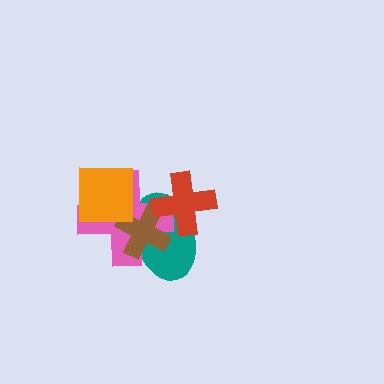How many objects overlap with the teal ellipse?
3 objects overlap with the teal ellipse.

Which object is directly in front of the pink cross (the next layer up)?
The brown cross is directly in front of the pink cross.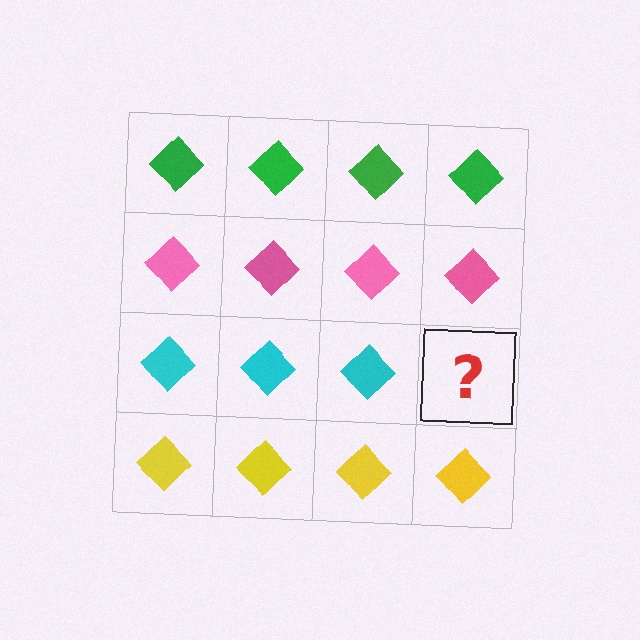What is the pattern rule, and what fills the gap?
The rule is that each row has a consistent color. The gap should be filled with a cyan diamond.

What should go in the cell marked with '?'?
The missing cell should contain a cyan diamond.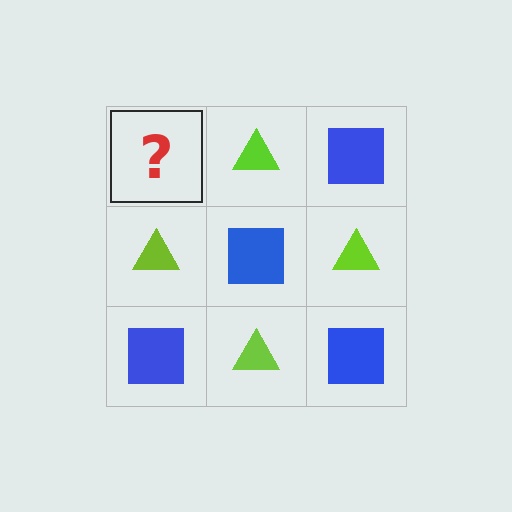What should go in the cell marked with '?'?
The missing cell should contain a blue square.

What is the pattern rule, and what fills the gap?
The rule is that it alternates blue square and lime triangle in a checkerboard pattern. The gap should be filled with a blue square.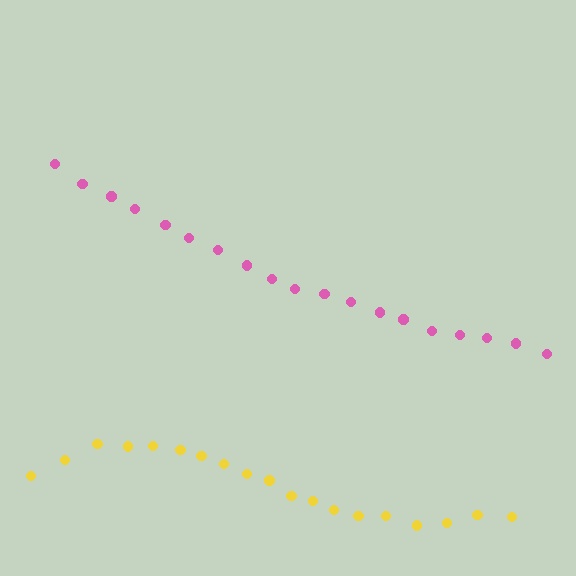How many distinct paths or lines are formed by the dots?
There are 2 distinct paths.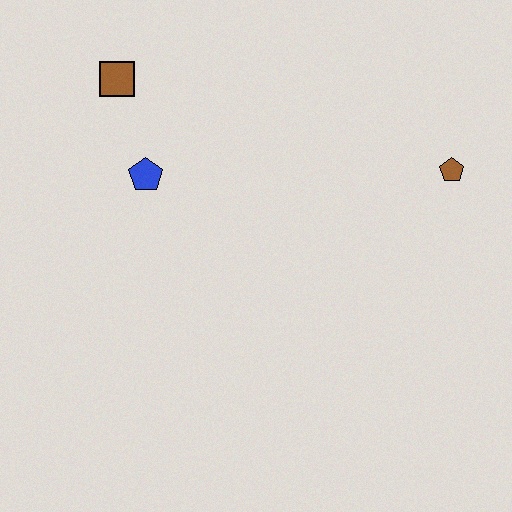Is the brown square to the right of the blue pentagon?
No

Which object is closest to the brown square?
The blue pentagon is closest to the brown square.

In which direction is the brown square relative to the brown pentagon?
The brown square is to the left of the brown pentagon.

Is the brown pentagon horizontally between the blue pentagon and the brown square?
No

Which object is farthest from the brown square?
The brown pentagon is farthest from the brown square.